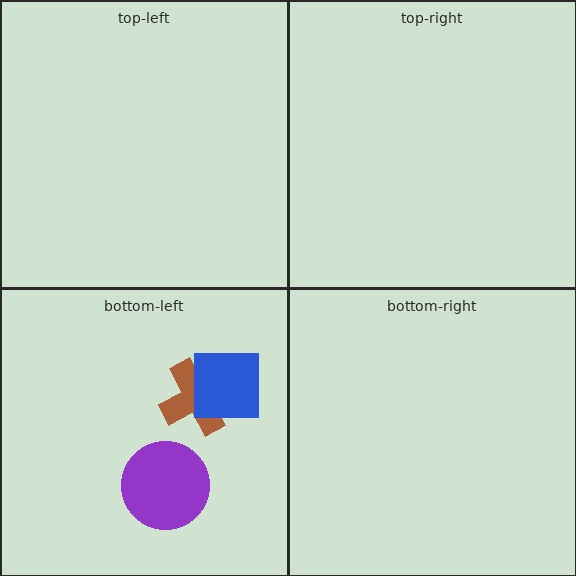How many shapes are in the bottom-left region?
3.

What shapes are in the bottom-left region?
The brown cross, the purple circle, the blue square.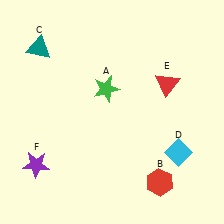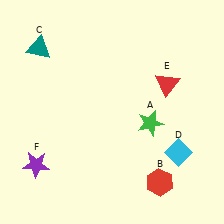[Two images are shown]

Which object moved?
The green star (A) moved right.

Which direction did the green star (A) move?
The green star (A) moved right.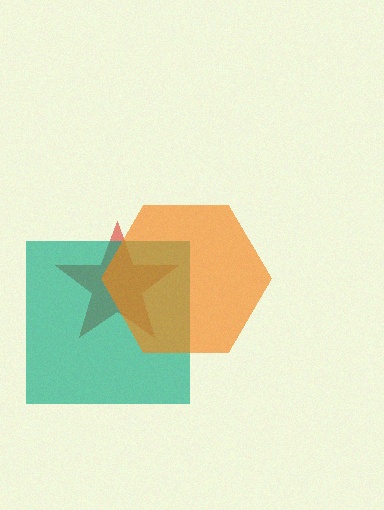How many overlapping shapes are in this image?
There are 3 overlapping shapes in the image.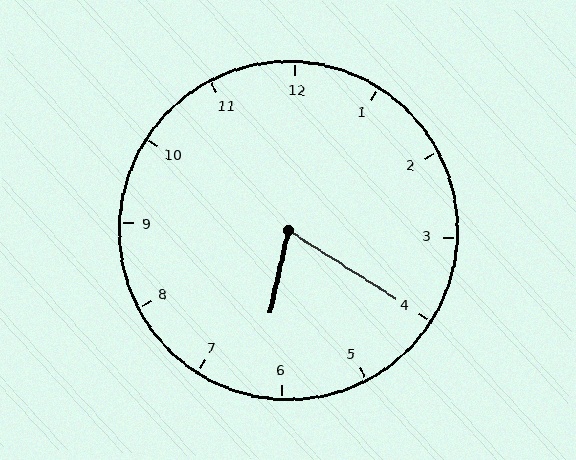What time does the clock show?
6:20.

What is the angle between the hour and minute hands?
Approximately 70 degrees.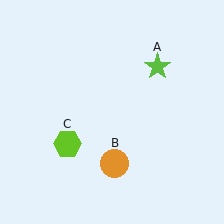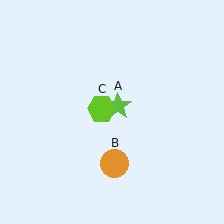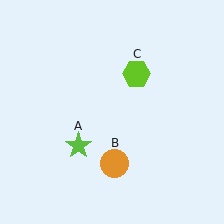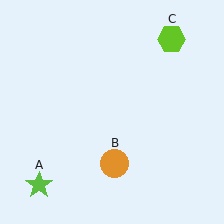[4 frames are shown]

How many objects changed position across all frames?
2 objects changed position: lime star (object A), lime hexagon (object C).